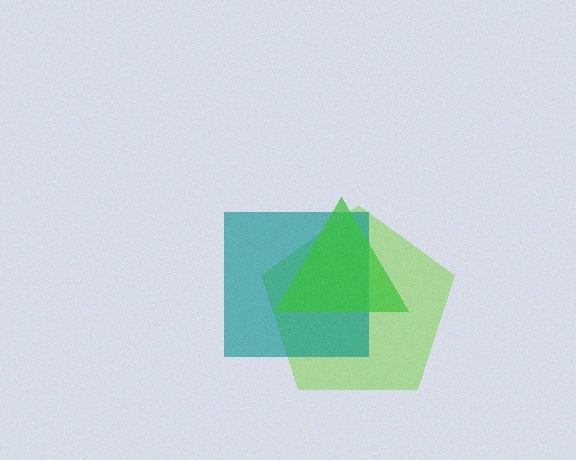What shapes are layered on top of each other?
The layered shapes are: a lime pentagon, a teal square, a green triangle.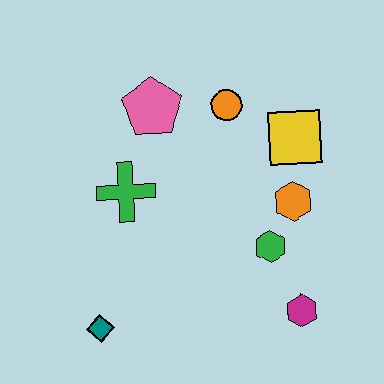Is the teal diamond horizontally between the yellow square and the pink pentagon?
No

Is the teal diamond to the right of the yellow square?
No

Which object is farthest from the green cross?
The magenta hexagon is farthest from the green cross.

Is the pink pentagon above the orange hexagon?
Yes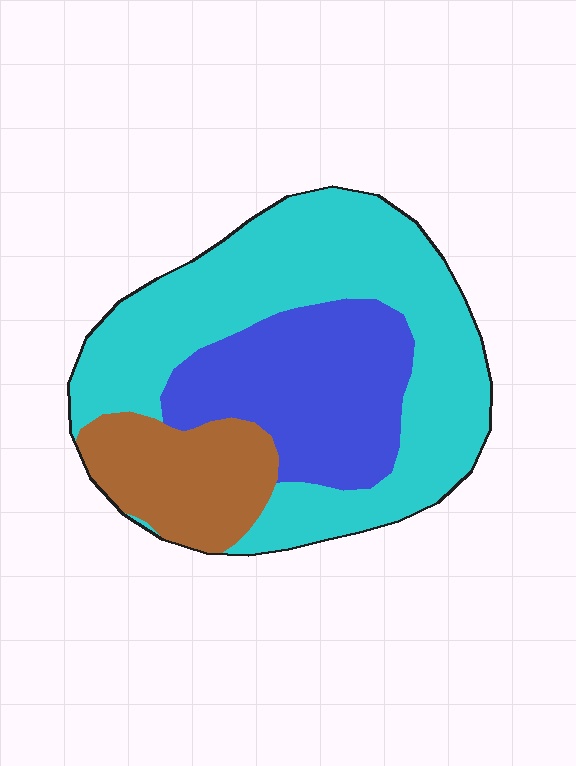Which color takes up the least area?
Brown, at roughly 20%.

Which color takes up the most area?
Cyan, at roughly 55%.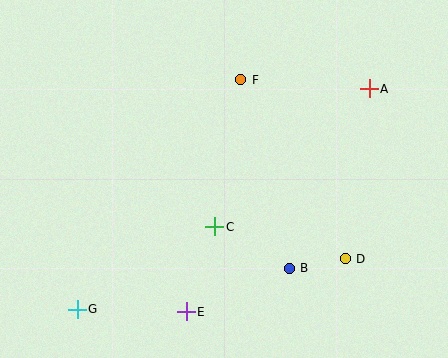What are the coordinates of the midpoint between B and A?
The midpoint between B and A is at (329, 178).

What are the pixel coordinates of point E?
Point E is at (186, 312).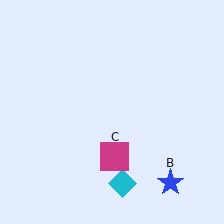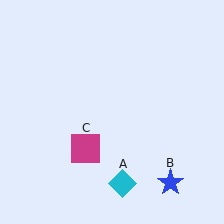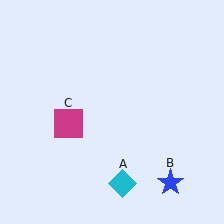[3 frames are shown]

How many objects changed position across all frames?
1 object changed position: magenta square (object C).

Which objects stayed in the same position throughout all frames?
Cyan diamond (object A) and blue star (object B) remained stationary.